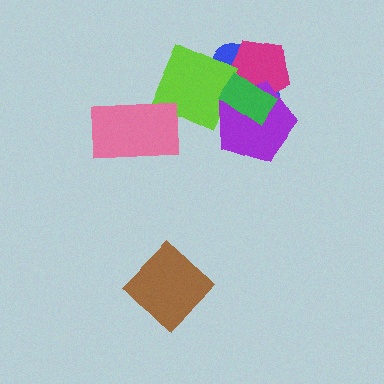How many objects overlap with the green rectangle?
4 objects overlap with the green rectangle.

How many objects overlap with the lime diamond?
5 objects overlap with the lime diamond.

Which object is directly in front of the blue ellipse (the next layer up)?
The magenta pentagon is directly in front of the blue ellipse.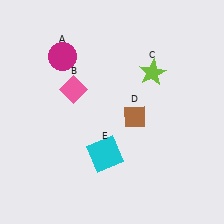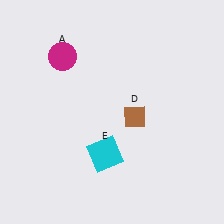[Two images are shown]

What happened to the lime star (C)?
The lime star (C) was removed in Image 2. It was in the top-right area of Image 1.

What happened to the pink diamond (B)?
The pink diamond (B) was removed in Image 2. It was in the top-left area of Image 1.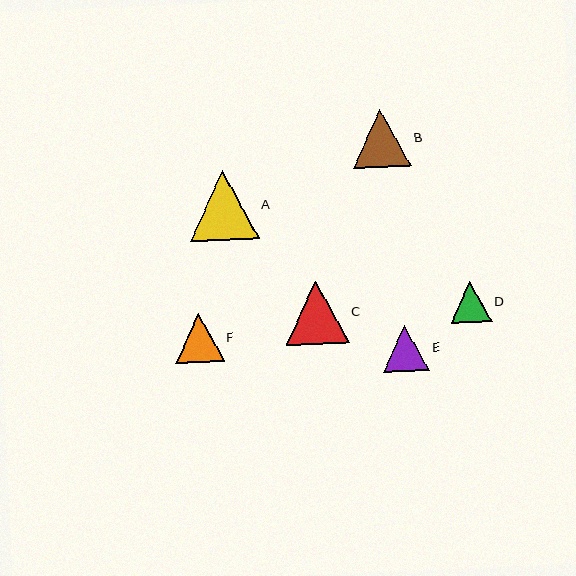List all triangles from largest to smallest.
From largest to smallest: A, C, B, F, E, D.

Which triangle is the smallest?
Triangle D is the smallest with a size of approximately 41 pixels.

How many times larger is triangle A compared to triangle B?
Triangle A is approximately 1.2 times the size of triangle B.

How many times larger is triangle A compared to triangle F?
Triangle A is approximately 1.4 times the size of triangle F.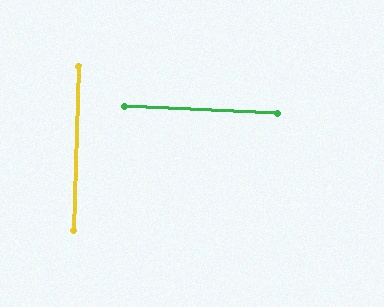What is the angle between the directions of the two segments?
Approximately 89 degrees.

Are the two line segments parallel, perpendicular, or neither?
Perpendicular — they meet at approximately 89°.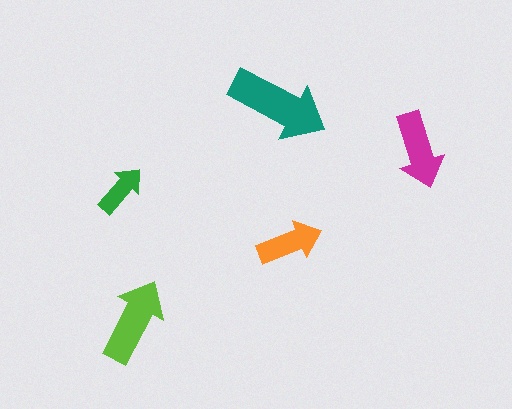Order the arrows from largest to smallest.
the teal one, the lime one, the magenta one, the orange one, the green one.